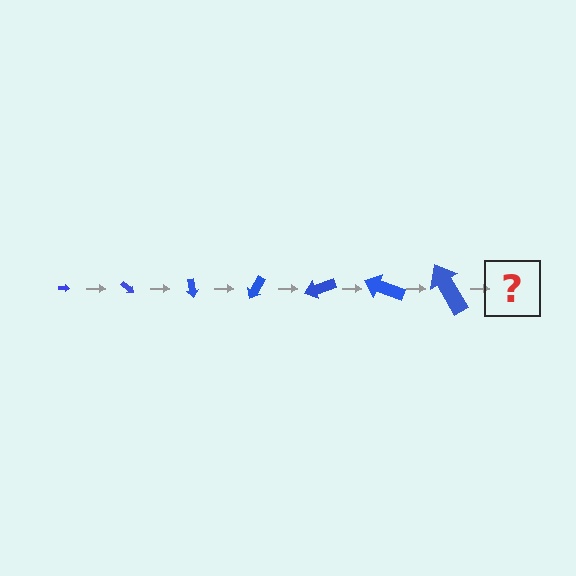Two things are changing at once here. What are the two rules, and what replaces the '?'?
The two rules are that the arrow grows larger each step and it rotates 40 degrees each step. The '?' should be an arrow, larger than the previous one and rotated 280 degrees from the start.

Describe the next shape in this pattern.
It should be an arrow, larger than the previous one and rotated 280 degrees from the start.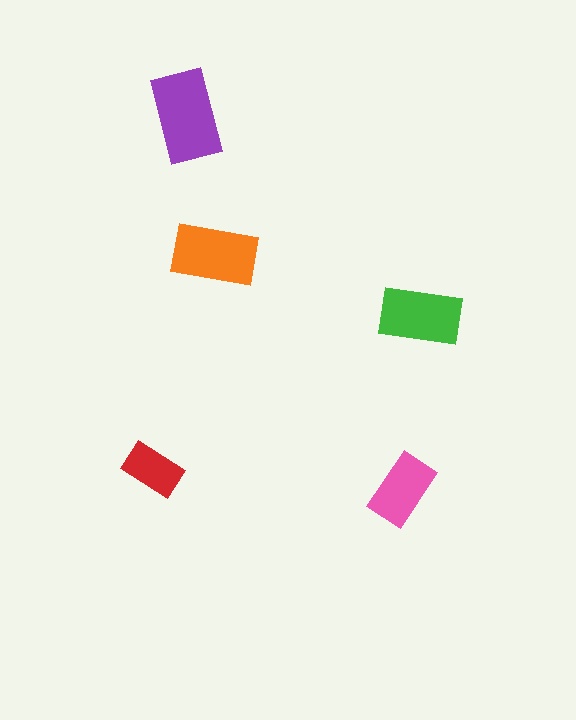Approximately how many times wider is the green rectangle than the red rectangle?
About 1.5 times wider.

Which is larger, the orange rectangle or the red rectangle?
The orange one.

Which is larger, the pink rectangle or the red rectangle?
The pink one.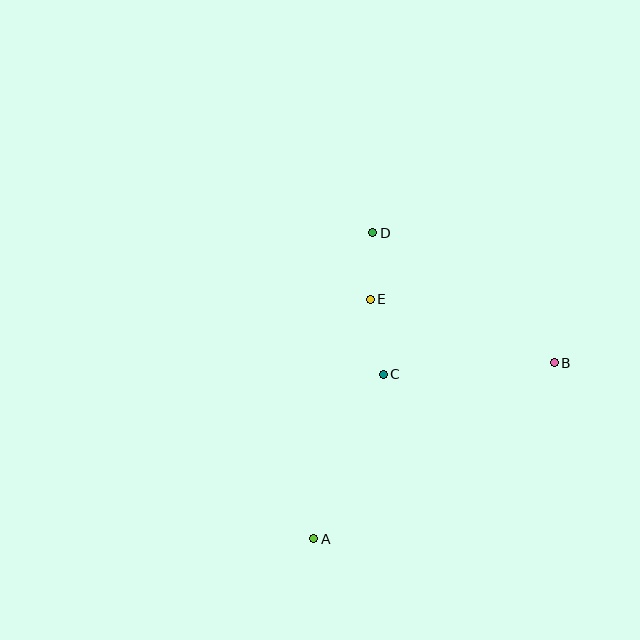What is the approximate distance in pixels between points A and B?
The distance between A and B is approximately 298 pixels.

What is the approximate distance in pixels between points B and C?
The distance between B and C is approximately 172 pixels.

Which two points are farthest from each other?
Points A and D are farthest from each other.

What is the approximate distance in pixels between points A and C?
The distance between A and C is approximately 179 pixels.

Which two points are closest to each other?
Points D and E are closest to each other.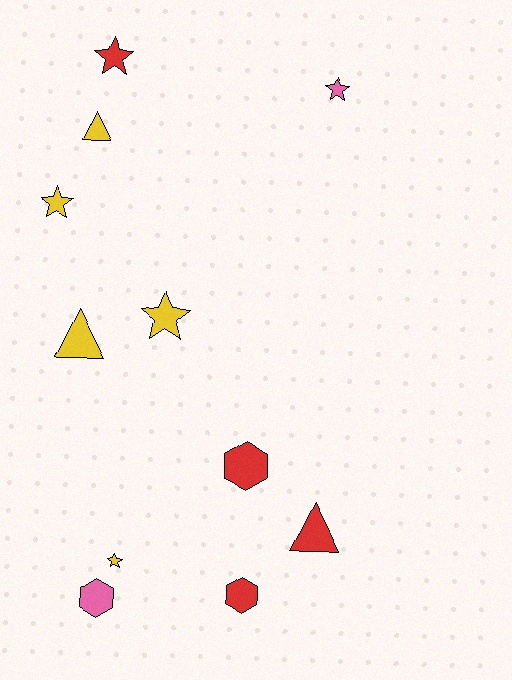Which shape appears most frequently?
Star, with 5 objects.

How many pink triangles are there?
There are no pink triangles.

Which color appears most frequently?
Yellow, with 5 objects.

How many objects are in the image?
There are 11 objects.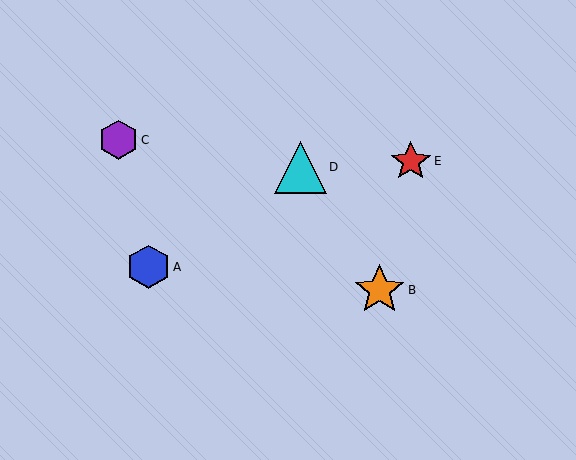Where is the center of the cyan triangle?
The center of the cyan triangle is at (300, 167).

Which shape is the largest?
The cyan triangle (labeled D) is the largest.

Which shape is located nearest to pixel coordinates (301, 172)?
The cyan triangle (labeled D) at (300, 167) is nearest to that location.